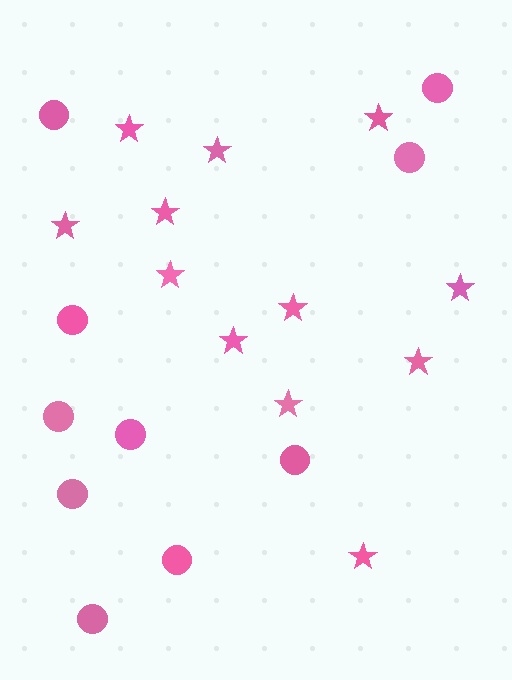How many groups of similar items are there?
There are 2 groups: one group of stars (12) and one group of circles (10).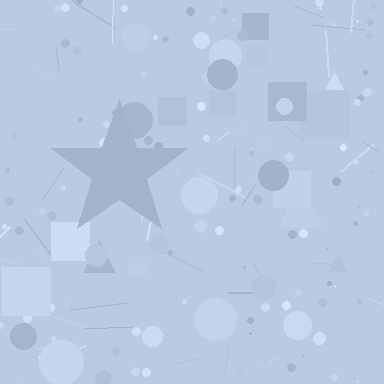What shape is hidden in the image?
A star is hidden in the image.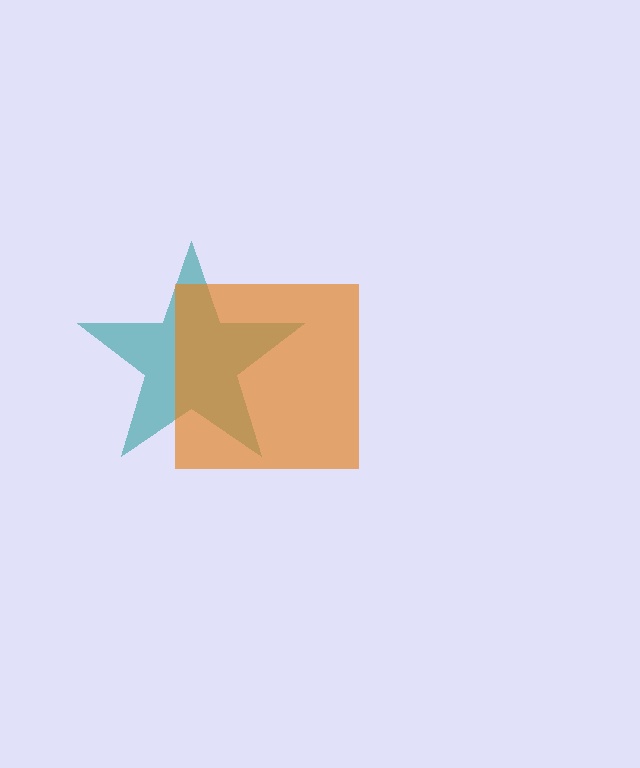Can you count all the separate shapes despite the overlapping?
Yes, there are 2 separate shapes.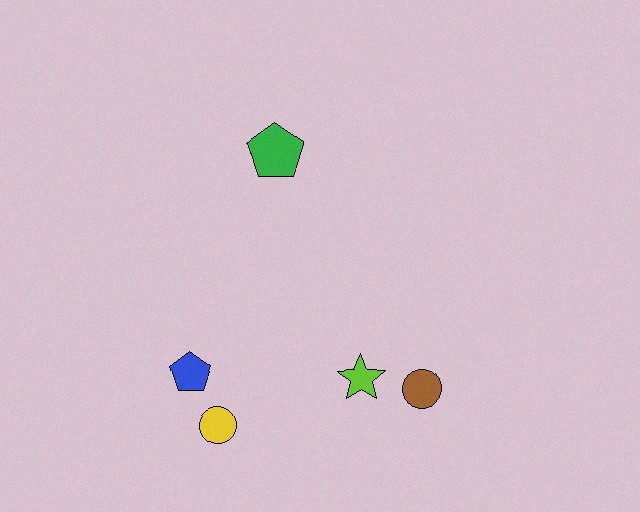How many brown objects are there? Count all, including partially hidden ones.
There is 1 brown object.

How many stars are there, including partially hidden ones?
There is 1 star.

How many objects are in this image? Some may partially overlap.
There are 5 objects.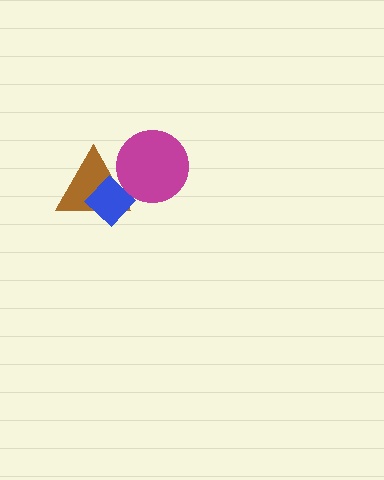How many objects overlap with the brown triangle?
2 objects overlap with the brown triangle.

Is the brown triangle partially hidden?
Yes, it is partially covered by another shape.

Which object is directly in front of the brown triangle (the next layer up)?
The blue diamond is directly in front of the brown triangle.